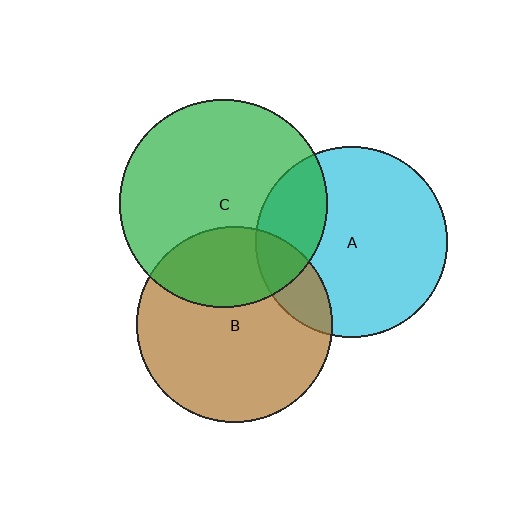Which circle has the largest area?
Circle C (green).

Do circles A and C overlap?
Yes.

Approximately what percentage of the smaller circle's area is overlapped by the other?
Approximately 25%.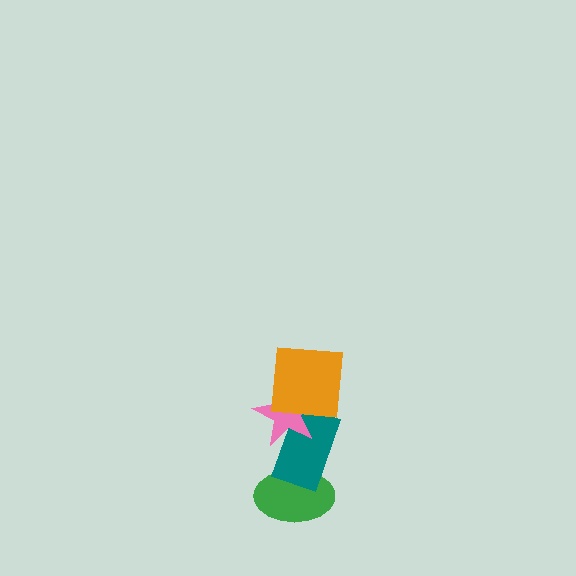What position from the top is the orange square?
The orange square is 1st from the top.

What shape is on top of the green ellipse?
The teal rectangle is on top of the green ellipse.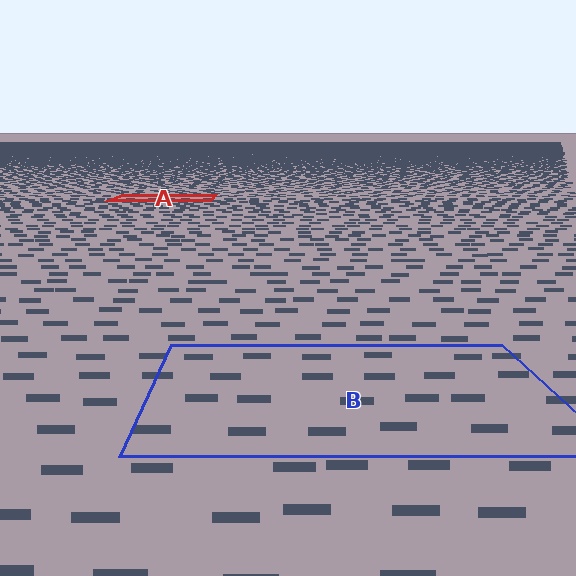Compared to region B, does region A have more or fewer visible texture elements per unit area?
Region A has more texture elements per unit area — they are packed more densely because it is farther away.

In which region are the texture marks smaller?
The texture marks are smaller in region A, because it is farther away.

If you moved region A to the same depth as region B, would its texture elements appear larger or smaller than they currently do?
They would appear larger. At a closer depth, the same texture elements are projected at a bigger on-screen size.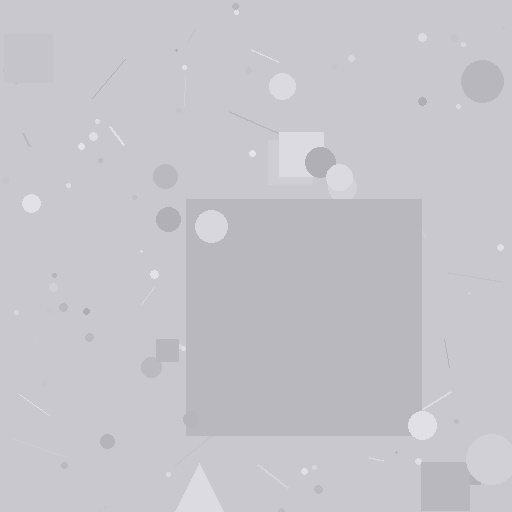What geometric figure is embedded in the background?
A square is embedded in the background.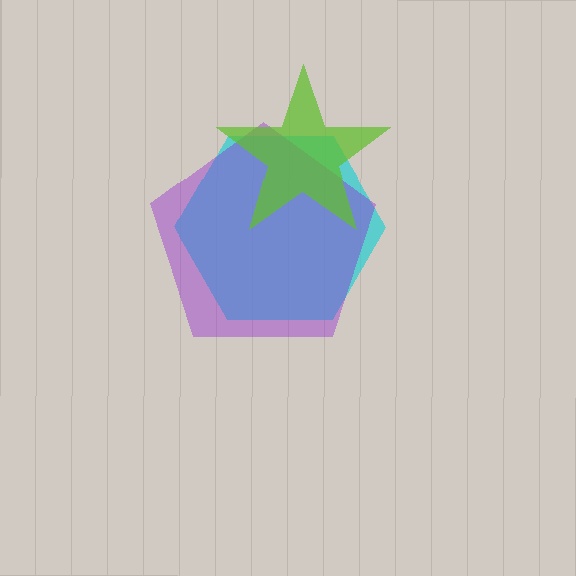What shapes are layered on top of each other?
The layered shapes are: a cyan hexagon, a purple pentagon, a lime star.